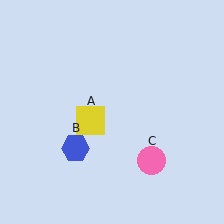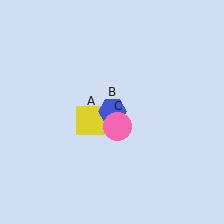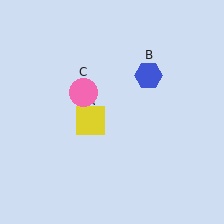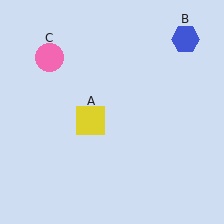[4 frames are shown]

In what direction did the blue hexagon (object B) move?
The blue hexagon (object B) moved up and to the right.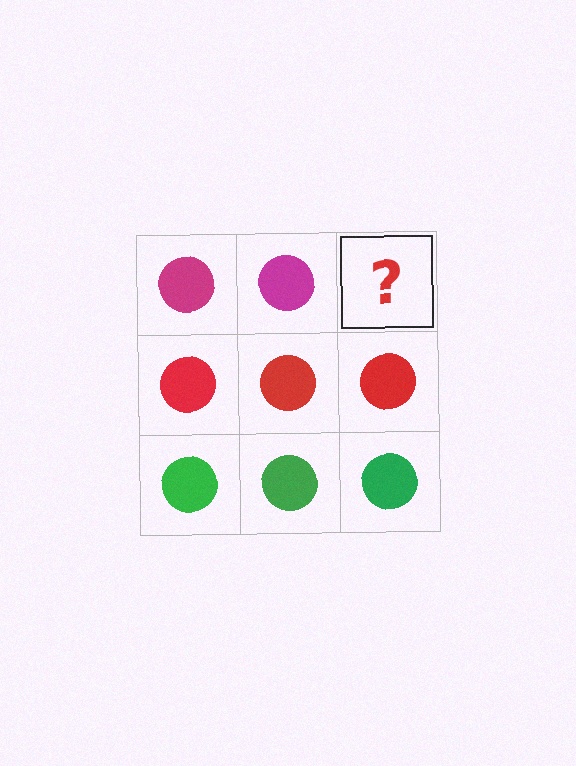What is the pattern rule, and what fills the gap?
The rule is that each row has a consistent color. The gap should be filled with a magenta circle.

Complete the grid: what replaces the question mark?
The question mark should be replaced with a magenta circle.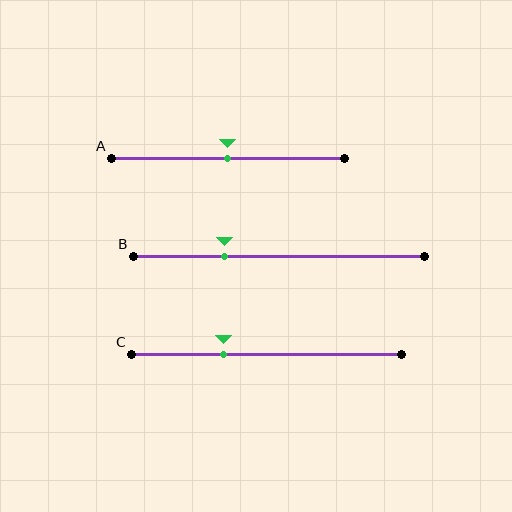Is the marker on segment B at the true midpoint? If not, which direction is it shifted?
No, the marker on segment B is shifted to the left by about 19% of the segment length.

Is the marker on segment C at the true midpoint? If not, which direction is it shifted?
No, the marker on segment C is shifted to the left by about 16% of the segment length.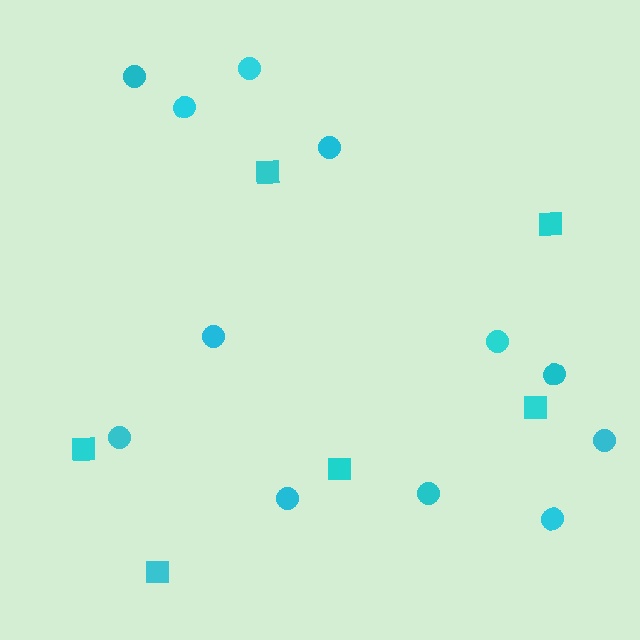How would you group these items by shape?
There are 2 groups: one group of circles (12) and one group of squares (6).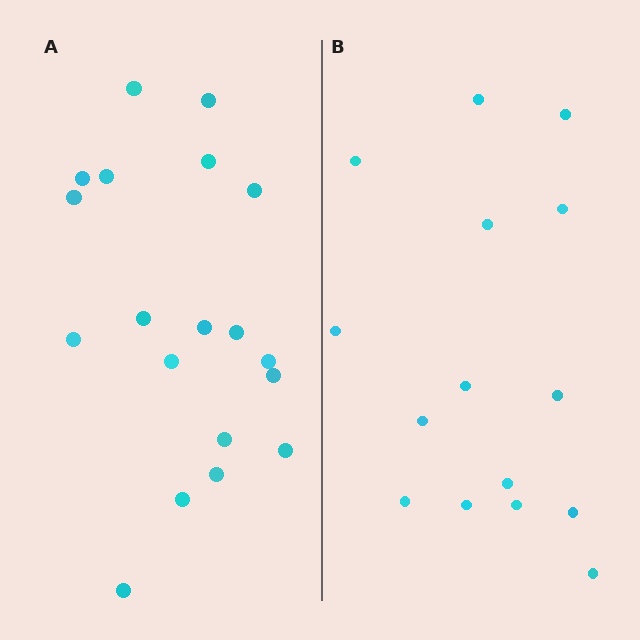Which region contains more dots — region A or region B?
Region A (the left region) has more dots.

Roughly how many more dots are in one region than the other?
Region A has about 4 more dots than region B.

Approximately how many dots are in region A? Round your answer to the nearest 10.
About 20 dots. (The exact count is 19, which rounds to 20.)